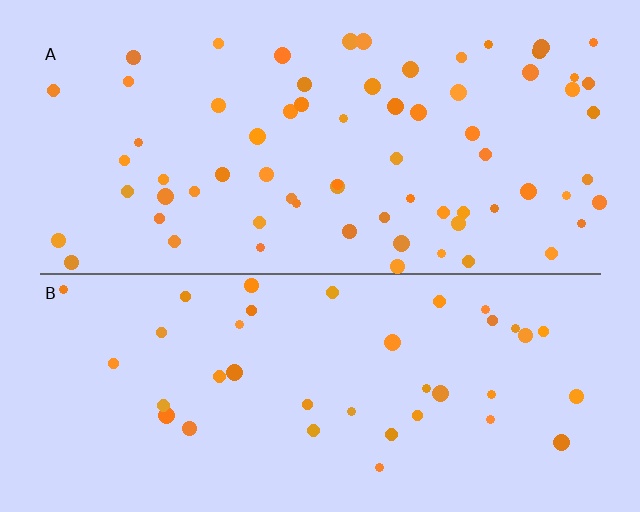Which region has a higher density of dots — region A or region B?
A (the top).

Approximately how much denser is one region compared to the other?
Approximately 1.8× — region A over region B.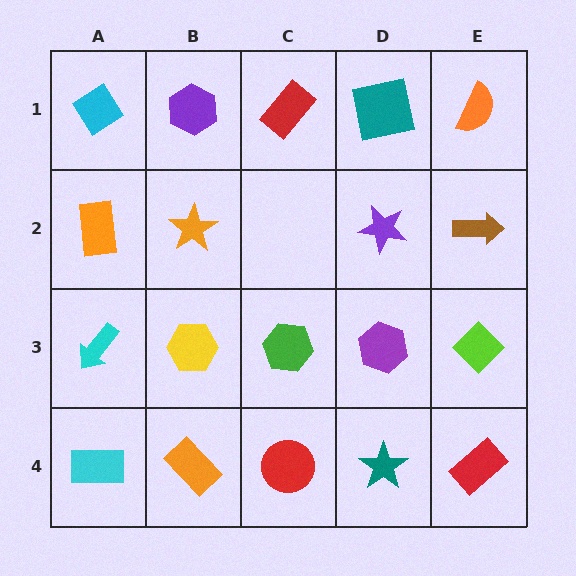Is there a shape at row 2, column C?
No, that cell is empty.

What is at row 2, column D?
A purple star.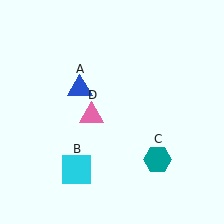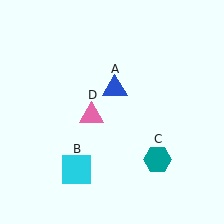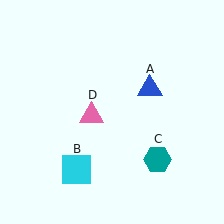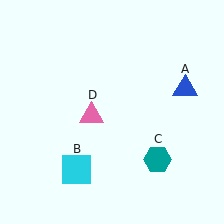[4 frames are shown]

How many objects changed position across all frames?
1 object changed position: blue triangle (object A).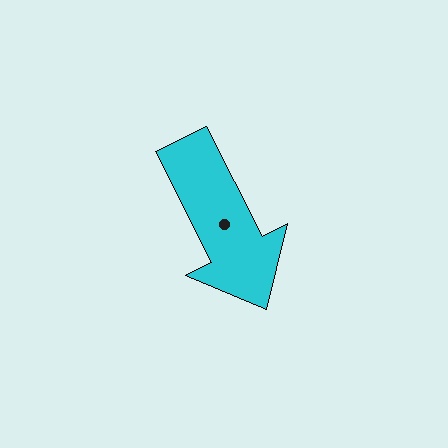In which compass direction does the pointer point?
Southeast.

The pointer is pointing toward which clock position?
Roughly 5 o'clock.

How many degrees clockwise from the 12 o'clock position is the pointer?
Approximately 153 degrees.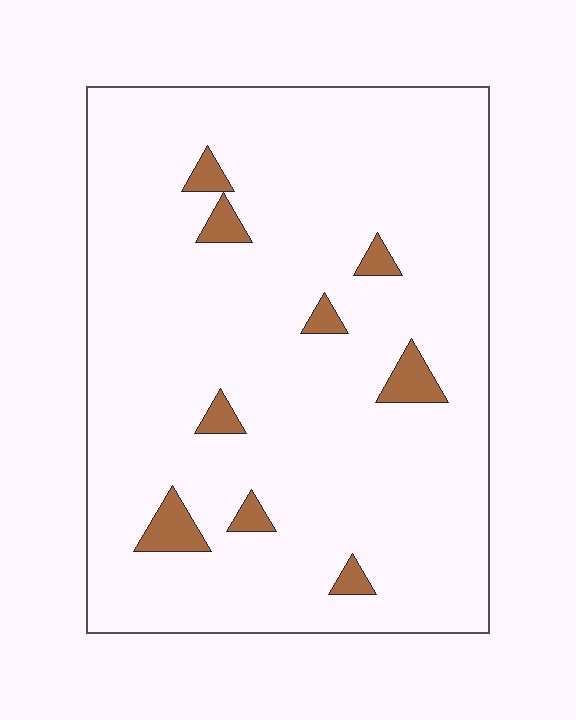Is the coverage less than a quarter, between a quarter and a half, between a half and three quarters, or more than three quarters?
Less than a quarter.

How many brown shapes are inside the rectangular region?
9.